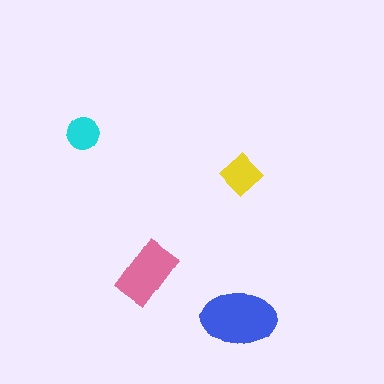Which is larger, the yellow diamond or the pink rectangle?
The pink rectangle.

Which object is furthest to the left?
The cyan circle is leftmost.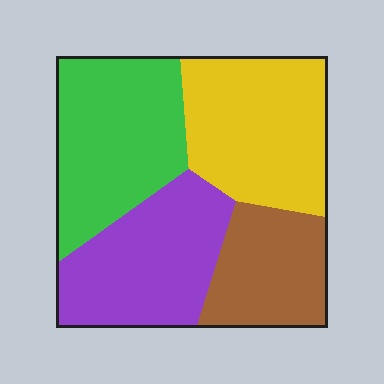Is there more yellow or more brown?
Yellow.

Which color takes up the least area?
Brown, at roughly 20%.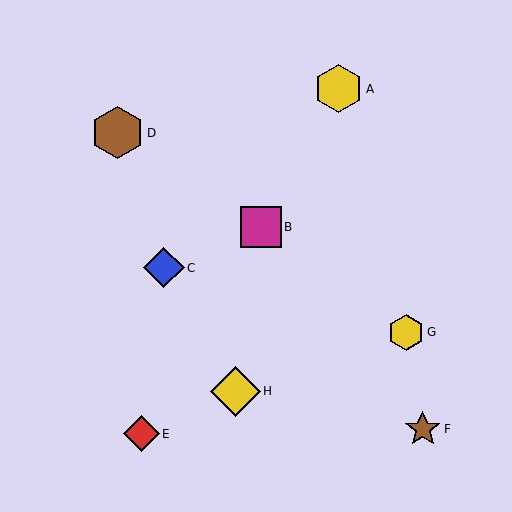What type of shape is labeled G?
Shape G is a yellow hexagon.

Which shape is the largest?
The brown hexagon (labeled D) is the largest.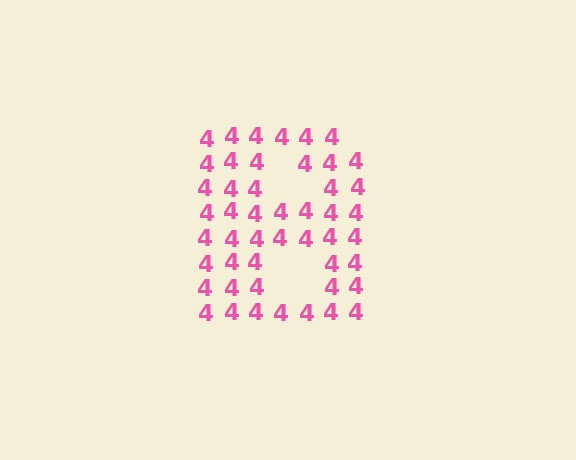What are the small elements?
The small elements are digit 4's.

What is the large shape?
The large shape is the letter B.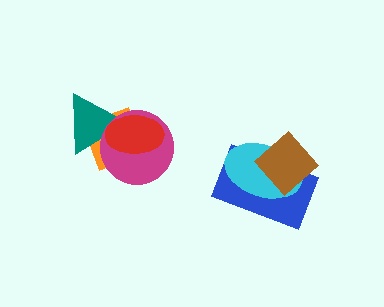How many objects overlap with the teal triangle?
3 objects overlap with the teal triangle.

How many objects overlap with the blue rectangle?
2 objects overlap with the blue rectangle.